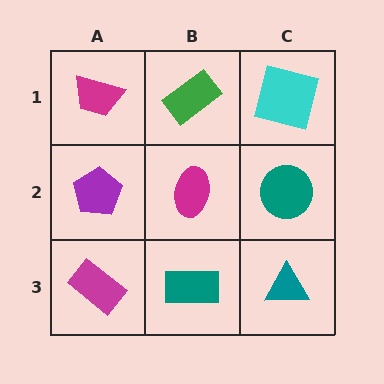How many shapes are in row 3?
3 shapes.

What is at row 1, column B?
A green rectangle.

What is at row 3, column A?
A magenta rectangle.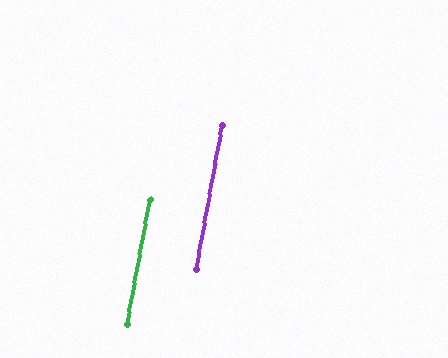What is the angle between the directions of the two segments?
Approximately 0 degrees.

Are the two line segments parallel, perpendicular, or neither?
Parallel — their directions differ by only 0.1°.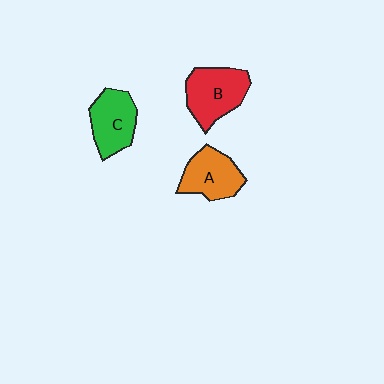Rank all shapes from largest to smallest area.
From largest to smallest: B (red), C (green), A (orange).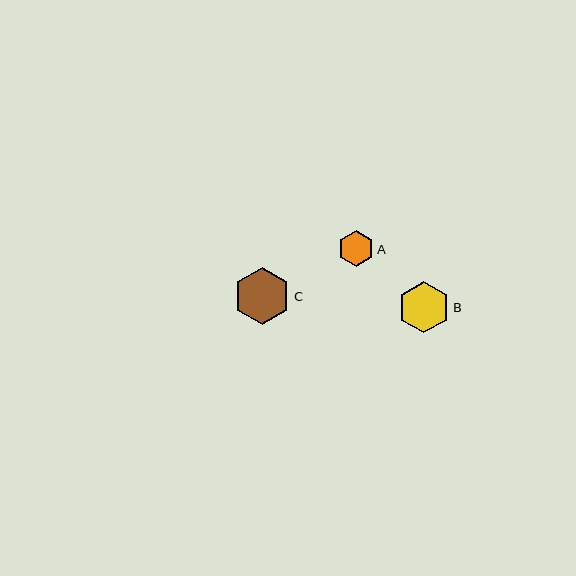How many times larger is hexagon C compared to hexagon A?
Hexagon C is approximately 1.6 times the size of hexagon A.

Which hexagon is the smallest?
Hexagon A is the smallest with a size of approximately 35 pixels.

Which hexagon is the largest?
Hexagon C is the largest with a size of approximately 57 pixels.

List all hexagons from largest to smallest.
From largest to smallest: C, B, A.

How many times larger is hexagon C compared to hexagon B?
Hexagon C is approximately 1.1 times the size of hexagon B.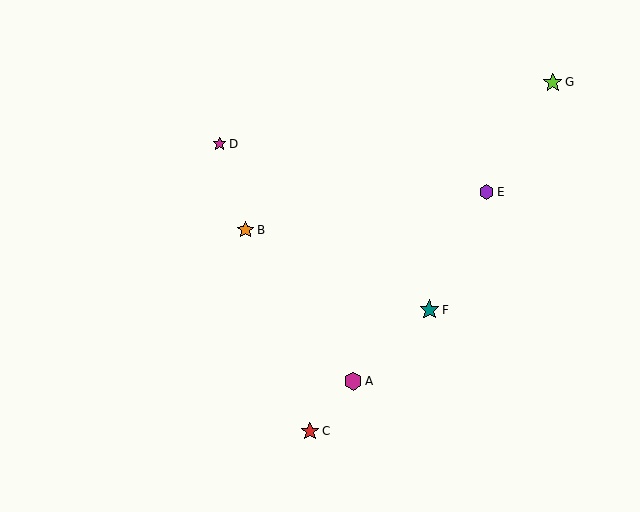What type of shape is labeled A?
Shape A is a magenta hexagon.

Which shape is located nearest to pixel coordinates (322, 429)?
The red star (labeled C) at (310, 431) is nearest to that location.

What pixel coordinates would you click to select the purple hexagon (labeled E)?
Click at (487, 192) to select the purple hexagon E.